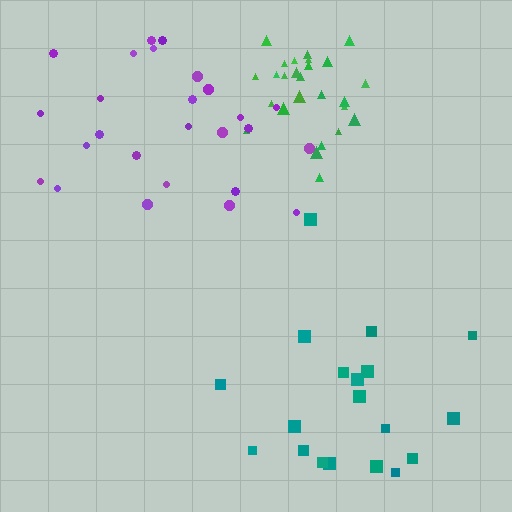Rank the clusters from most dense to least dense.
green, purple, teal.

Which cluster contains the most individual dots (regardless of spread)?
Green (26).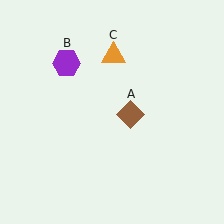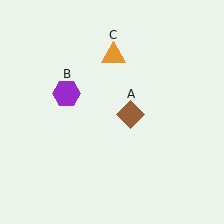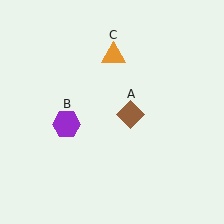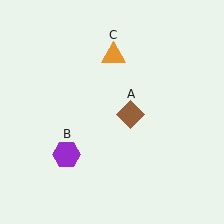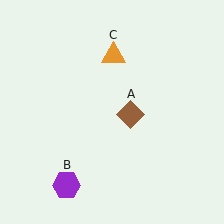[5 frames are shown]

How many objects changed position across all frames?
1 object changed position: purple hexagon (object B).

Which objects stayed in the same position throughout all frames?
Brown diamond (object A) and orange triangle (object C) remained stationary.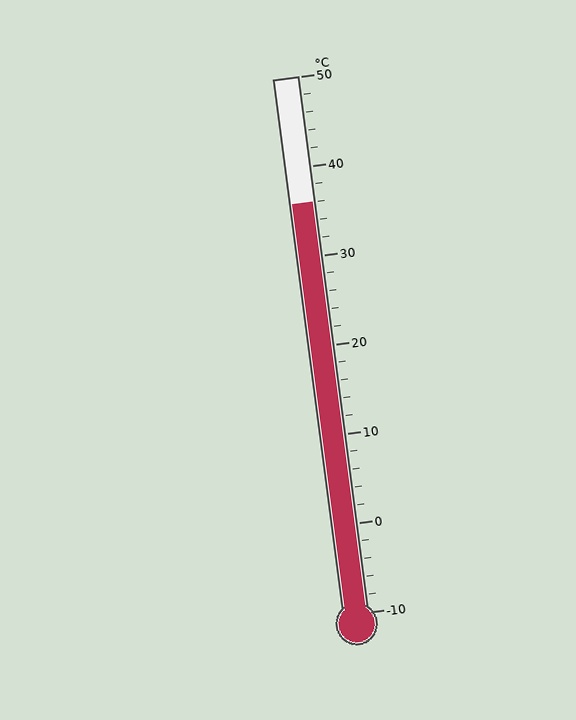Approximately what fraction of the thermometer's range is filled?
The thermometer is filled to approximately 75% of its range.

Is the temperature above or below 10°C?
The temperature is above 10°C.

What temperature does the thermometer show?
The thermometer shows approximately 36°C.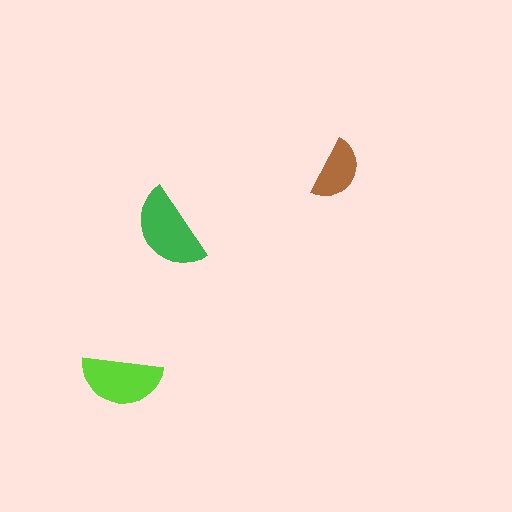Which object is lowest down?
The lime semicircle is bottommost.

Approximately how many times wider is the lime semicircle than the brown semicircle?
About 1.5 times wider.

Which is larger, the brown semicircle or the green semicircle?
The green one.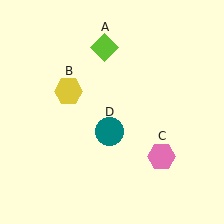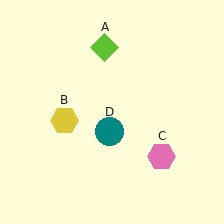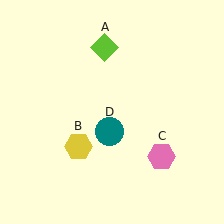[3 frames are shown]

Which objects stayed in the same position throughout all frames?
Lime diamond (object A) and pink hexagon (object C) and teal circle (object D) remained stationary.